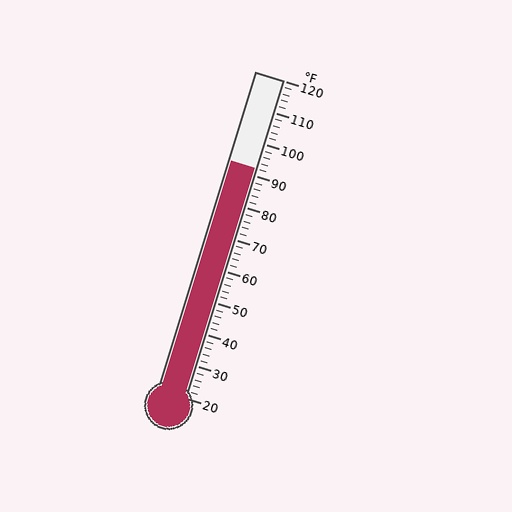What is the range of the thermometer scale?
The thermometer scale ranges from 20°F to 120°F.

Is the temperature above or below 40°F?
The temperature is above 40°F.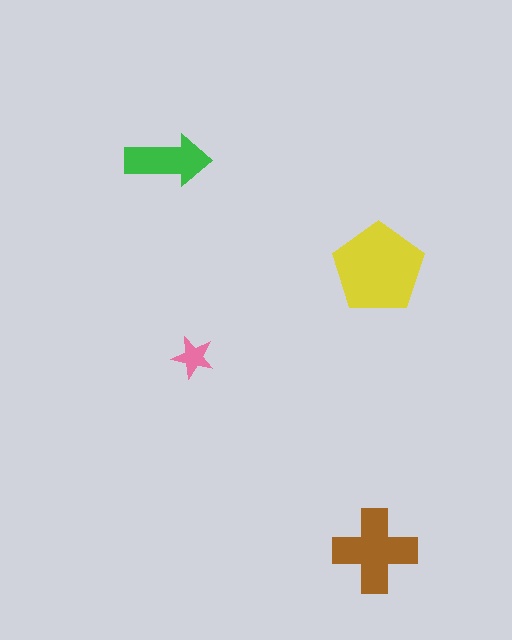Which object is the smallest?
The pink star.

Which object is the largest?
The yellow pentagon.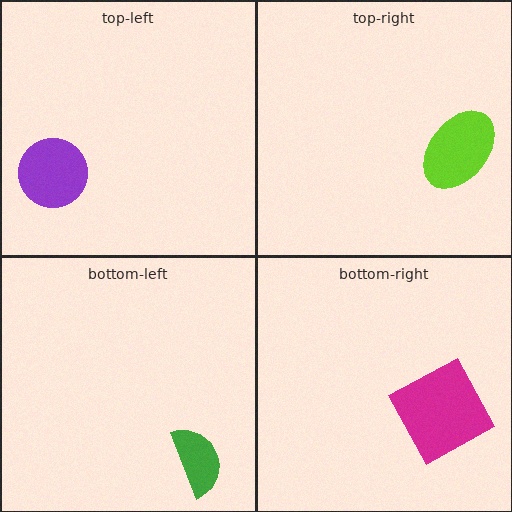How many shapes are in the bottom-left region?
1.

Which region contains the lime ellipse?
The top-right region.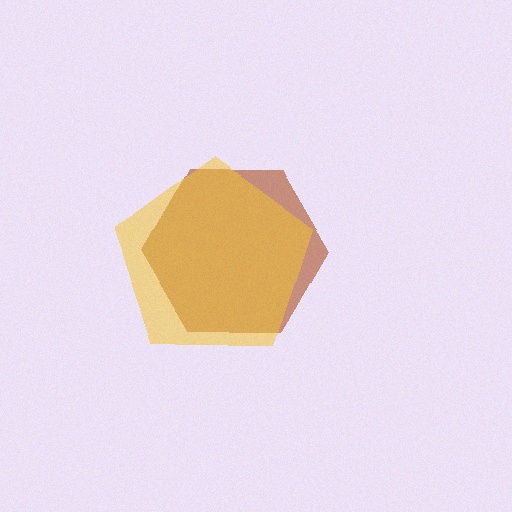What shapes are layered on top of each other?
The layered shapes are: a brown hexagon, a yellow pentagon.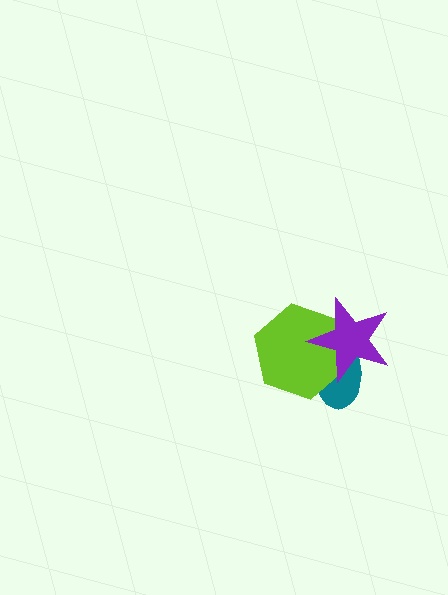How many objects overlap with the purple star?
2 objects overlap with the purple star.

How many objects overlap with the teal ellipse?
2 objects overlap with the teal ellipse.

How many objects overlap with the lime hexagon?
2 objects overlap with the lime hexagon.